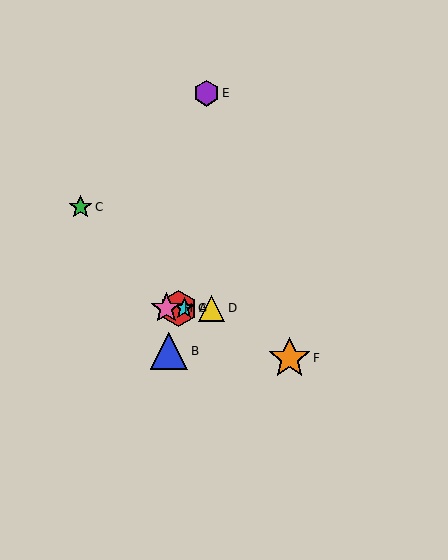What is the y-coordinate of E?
Object E is at y≈93.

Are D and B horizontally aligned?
No, D is at y≈308 and B is at y≈351.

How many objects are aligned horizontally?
4 objects (A, D, G, H) are aligned horizontally.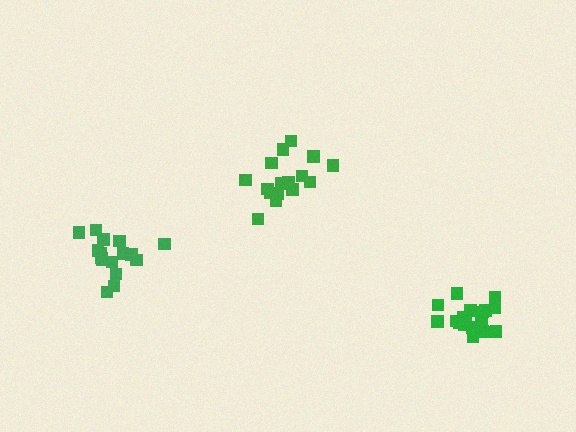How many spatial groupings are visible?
There are 3 spatial groupings.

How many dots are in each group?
Group 1: 19 dots, Group 2: 16 dots, Group 3: 16 dots (51 total).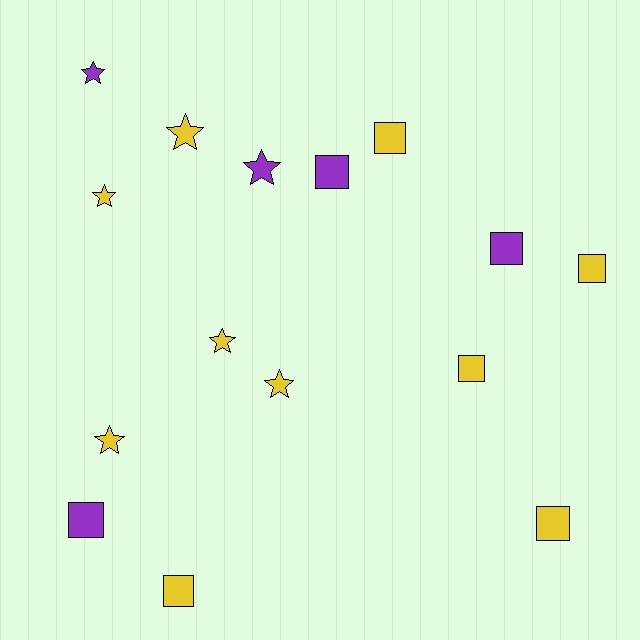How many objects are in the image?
There are 15 objects.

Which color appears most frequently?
Yellow, with 10 objects.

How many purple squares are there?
There are 3 purple squares.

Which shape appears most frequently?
Square, with 8 objects.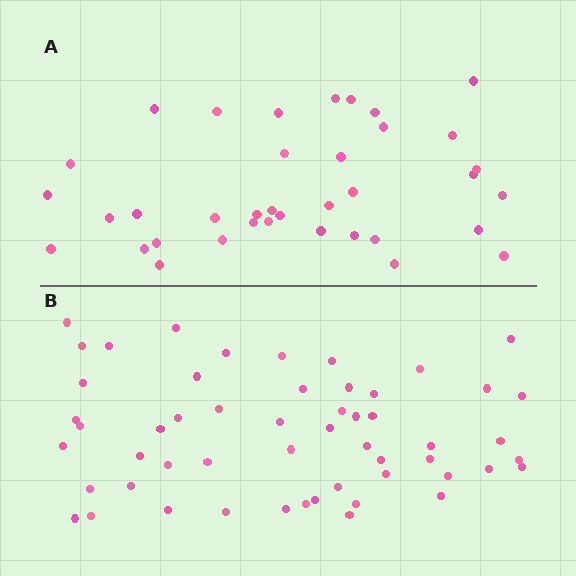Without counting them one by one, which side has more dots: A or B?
Region B (the bottom region) has more dots.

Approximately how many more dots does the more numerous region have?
Region B has approximately 15 more dots than region A.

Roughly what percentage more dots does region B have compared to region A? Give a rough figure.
About 45% more.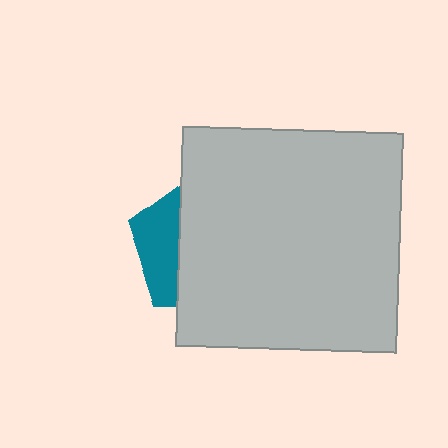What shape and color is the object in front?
The object in front is a light gray square.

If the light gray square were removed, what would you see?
You would see the complete teal pentagon.